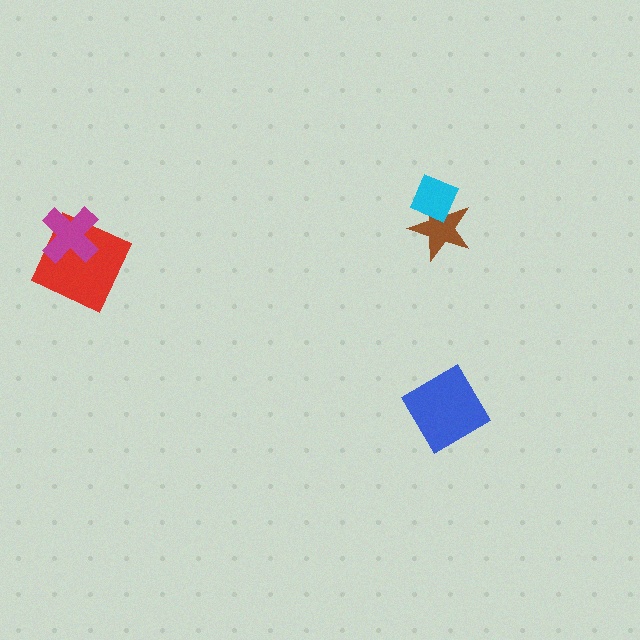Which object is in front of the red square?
The magenta cross is in front of the red square.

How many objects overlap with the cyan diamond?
1 object overlaps with the cyan diamond.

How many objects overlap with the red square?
1 object overlaps with the red square.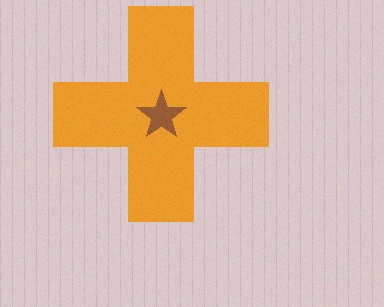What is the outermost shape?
The orange cross.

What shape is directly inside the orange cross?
The brown star.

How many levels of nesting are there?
2.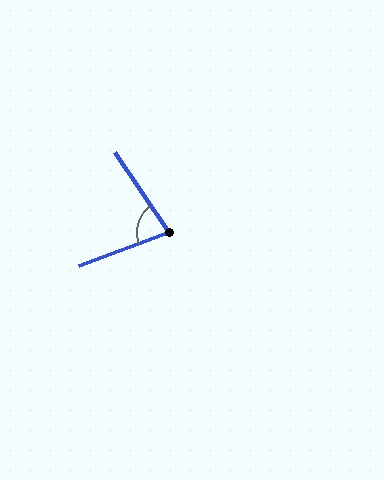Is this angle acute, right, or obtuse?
It is acute.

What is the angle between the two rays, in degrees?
Approximately 77 degrees.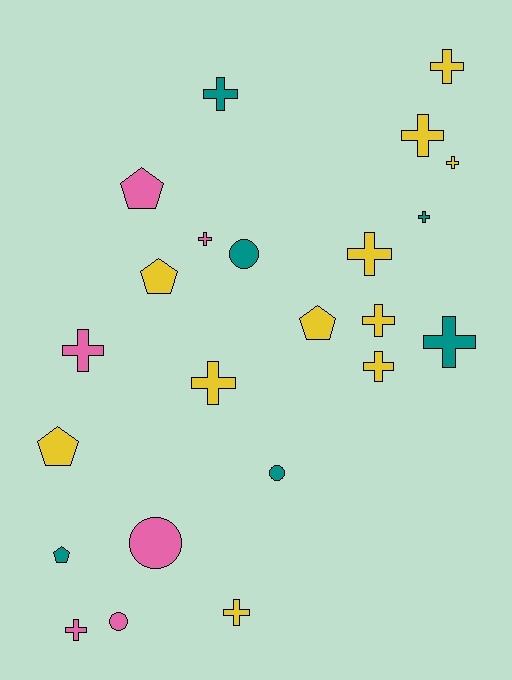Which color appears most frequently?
Yellow, with 11 objects.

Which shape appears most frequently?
Cross, with 14 objects.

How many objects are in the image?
There are 23 objects.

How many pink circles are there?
There are 2 pink circles.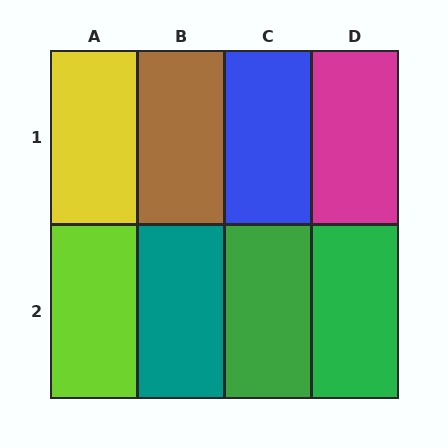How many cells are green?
2 cells are green.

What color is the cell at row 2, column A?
Lime.